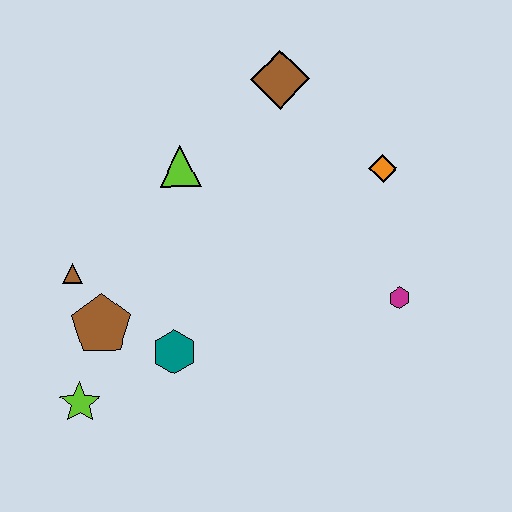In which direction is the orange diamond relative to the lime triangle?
The orange diamond is to the right of the lime triangle.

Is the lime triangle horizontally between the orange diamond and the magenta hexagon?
No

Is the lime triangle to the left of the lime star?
No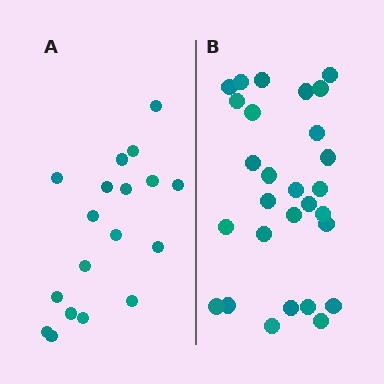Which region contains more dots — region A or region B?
Region B (the right region) has more dots.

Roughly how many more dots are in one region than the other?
Region B has roughly 10 or so more dots than region A.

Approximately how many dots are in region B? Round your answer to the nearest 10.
About 30 dots. (The exact count is 28, which rounds to 30.)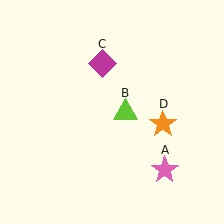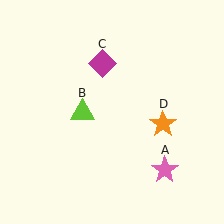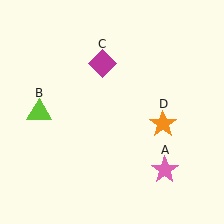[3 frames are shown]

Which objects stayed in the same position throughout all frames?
Pink star (object A) and magenta diamond (object C) and orange star (object D) remained stationary.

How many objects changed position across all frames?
1 object changed position: lime triangle (object B).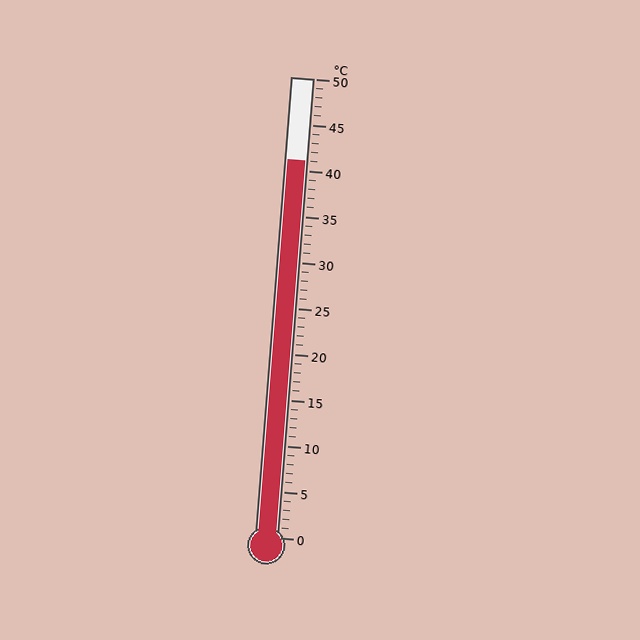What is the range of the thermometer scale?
The thermometer scale ranges from 0°C to 50°C.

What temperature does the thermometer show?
The thermometer shows approximately 41°C.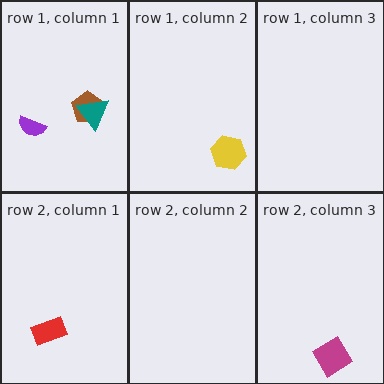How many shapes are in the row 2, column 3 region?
1.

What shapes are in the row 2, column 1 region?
The red rectangle.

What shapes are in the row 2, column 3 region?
The magenta diamond.